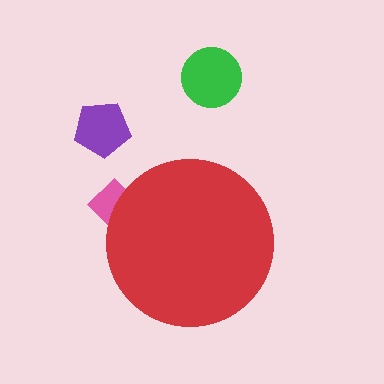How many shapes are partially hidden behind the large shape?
1 shape is partially hidden.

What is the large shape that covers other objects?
A red circle.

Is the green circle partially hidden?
No, the green circle is fully visible.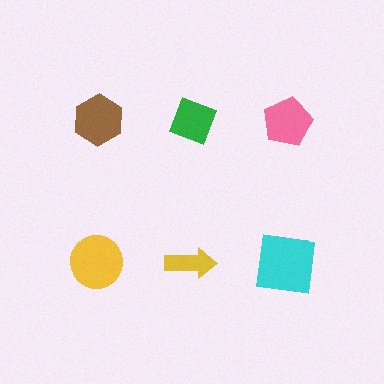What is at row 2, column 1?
A yellow circle.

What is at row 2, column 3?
A cyan square.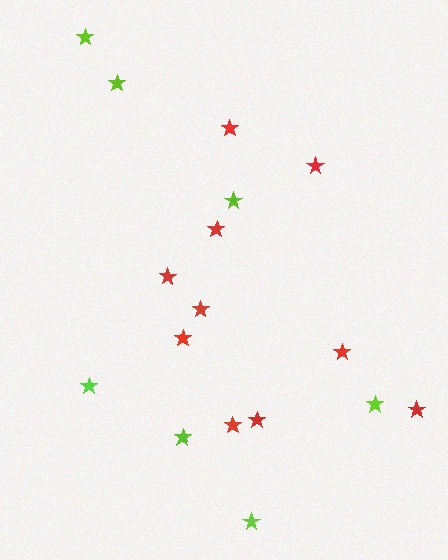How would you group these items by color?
There are 2 groups: one group of red stars (10) and one group of lime stars (7).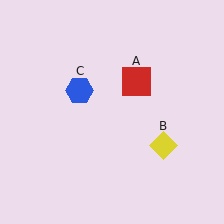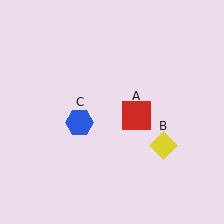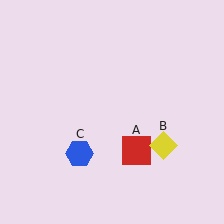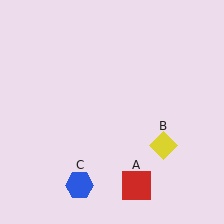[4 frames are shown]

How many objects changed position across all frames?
2 objects changed position: red square (object A), blue hexagon (object C).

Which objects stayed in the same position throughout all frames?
Yellow diamond (object B) remained stationary.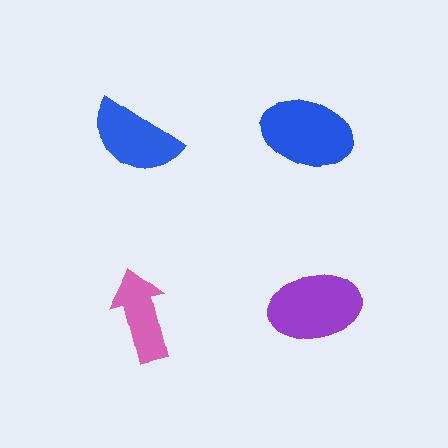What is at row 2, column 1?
A pink arrow.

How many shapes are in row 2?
2 shapes.